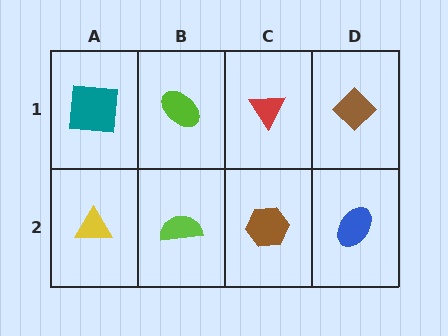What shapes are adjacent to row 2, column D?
A brown diamond (row 1, column D), a brown hexagon (row 2, column C).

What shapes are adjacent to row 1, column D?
A blue ellipse (row 2, column D), a red triangle (row 1, column C).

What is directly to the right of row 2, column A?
A lime semicircle.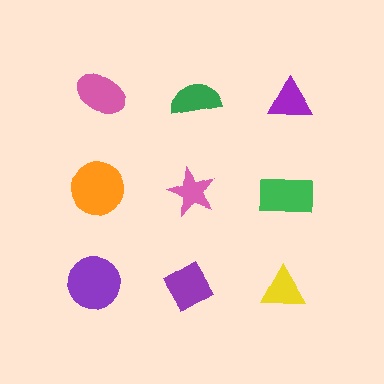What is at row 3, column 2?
A purple diamond.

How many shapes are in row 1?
3 shapes.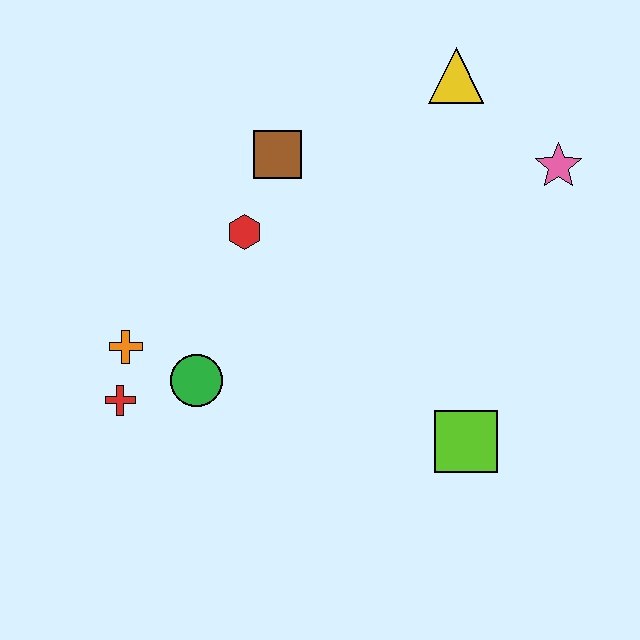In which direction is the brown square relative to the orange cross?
The brown square is above the orange cross.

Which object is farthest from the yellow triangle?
The red cross is farthest from the yellow triangle.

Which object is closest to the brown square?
The red hexagon is closest to the brown square.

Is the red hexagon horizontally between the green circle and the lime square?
Yes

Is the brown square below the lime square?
No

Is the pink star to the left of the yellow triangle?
No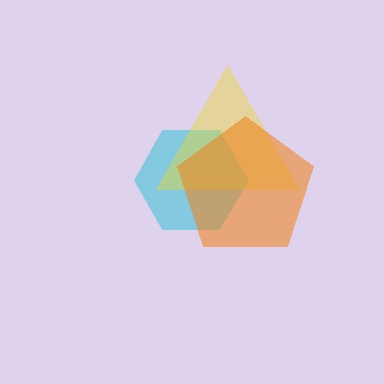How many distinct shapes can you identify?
There are 3 distinct shapes: a cyan hexagon, a yellow triangle, an orange pentagon.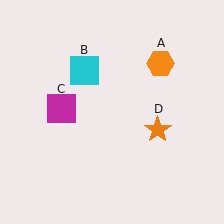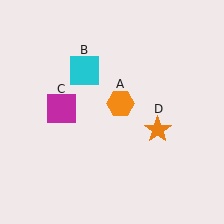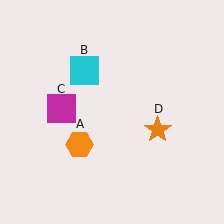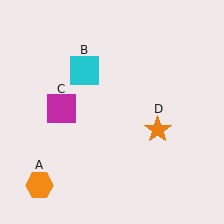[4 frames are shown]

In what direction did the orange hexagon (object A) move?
The orange hexagon (object A) moved down and to the left.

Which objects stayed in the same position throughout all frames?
Cyan square (object B) and magenta square (object C) and orange star (object D) remained stationary.